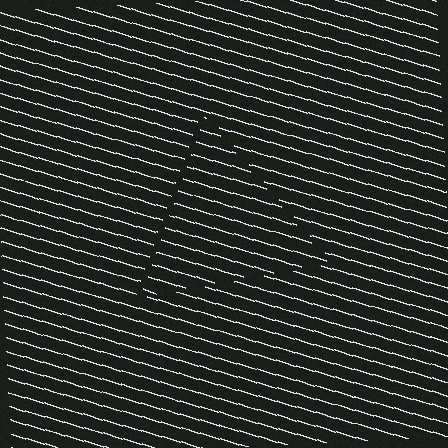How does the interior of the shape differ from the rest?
The interior of the shape contains the same grating, shifted by half a period — the contour is defined by the phase discontinuity where line-ends from the inner and outer gratings abut.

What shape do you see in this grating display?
An illusory triangle. The interior of the shape contains the same grating, shifted by half a period — the contour is defined by the phase discontinuity where line-ends from the inner and outer gratings abut.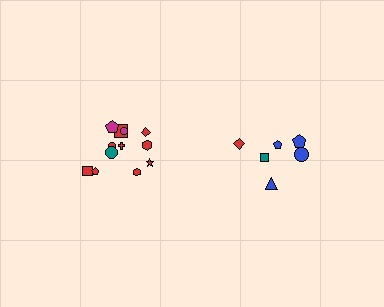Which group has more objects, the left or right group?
The left group.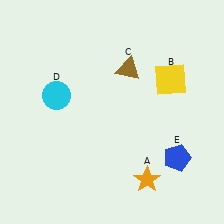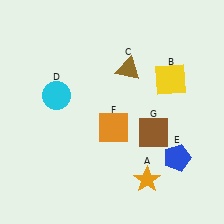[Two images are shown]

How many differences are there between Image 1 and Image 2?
There are 2 differences between the two images.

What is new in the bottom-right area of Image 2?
An orange square (F) was added in the bottom-right area of Image 2.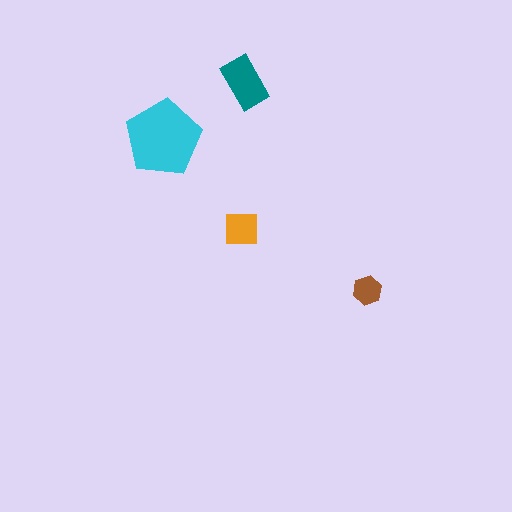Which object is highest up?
The teal rectangle is topmost.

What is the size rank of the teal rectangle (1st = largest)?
2nd.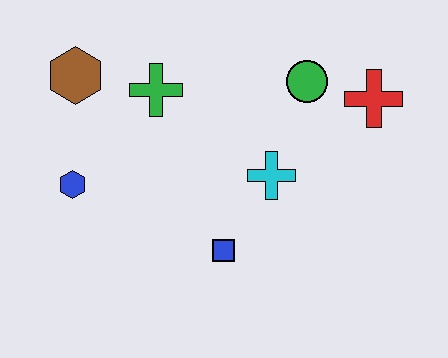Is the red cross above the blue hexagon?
Yes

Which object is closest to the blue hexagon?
The brown hexagon is closest to the blue hexagon.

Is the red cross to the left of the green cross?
No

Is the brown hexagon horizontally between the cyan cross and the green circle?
No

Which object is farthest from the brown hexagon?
The red cross is farthest from the brown hexagon.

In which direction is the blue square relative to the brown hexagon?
The blue square is below the brown hexagon.